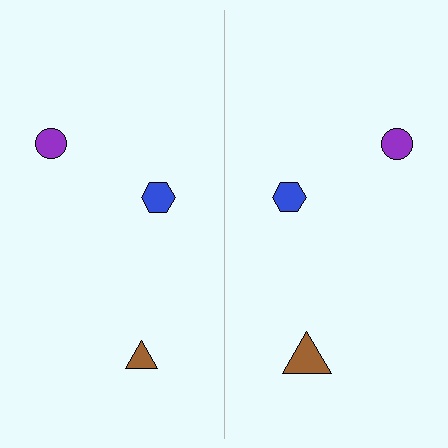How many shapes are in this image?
There are 6 shapes in this image.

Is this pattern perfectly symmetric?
No, the pattern is not perfectly symmetric. The brown triangle on the right side has a different size than its mirror counterpart.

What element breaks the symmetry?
The brown triangle on the right side has a different size than its mirror counterpart.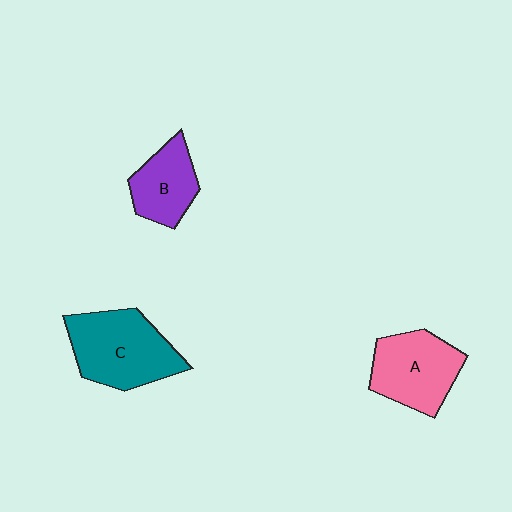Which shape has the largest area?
Shape C (teal).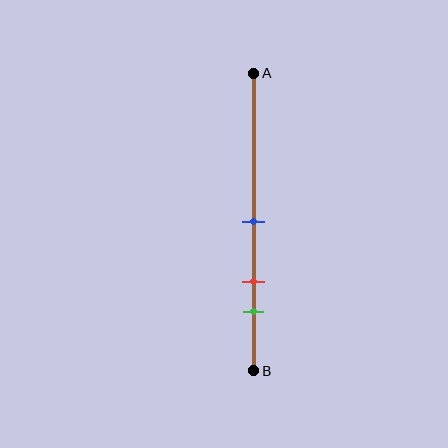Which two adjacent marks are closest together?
The red and green marks are the closest adjacent pair.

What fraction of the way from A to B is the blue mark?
The blue mark is approximately 50% (0.5) of the way from A to B.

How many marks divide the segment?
There are 3 marks dividing the segment.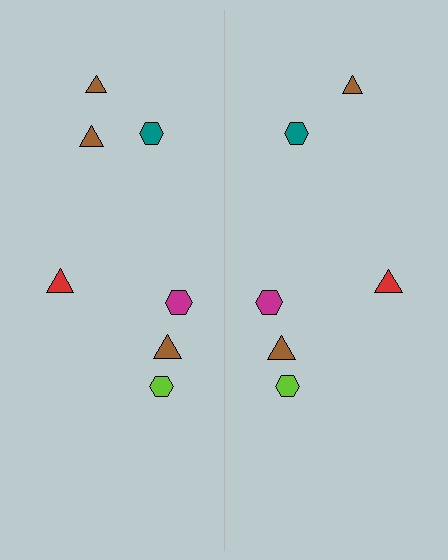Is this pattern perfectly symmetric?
No, the pattern is not perfectly symmetric. A brown triangle is missing from the right side.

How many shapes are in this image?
There are 13 shapes in this image.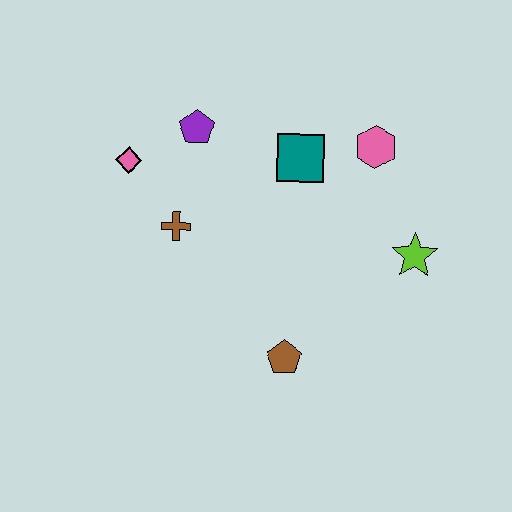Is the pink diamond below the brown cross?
No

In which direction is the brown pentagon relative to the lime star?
The brown pentagon is to the left of the lime star.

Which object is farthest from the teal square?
The brown pentagon is farthest from the teal square.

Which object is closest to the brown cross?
The pink diamond is closest to the brown cross.